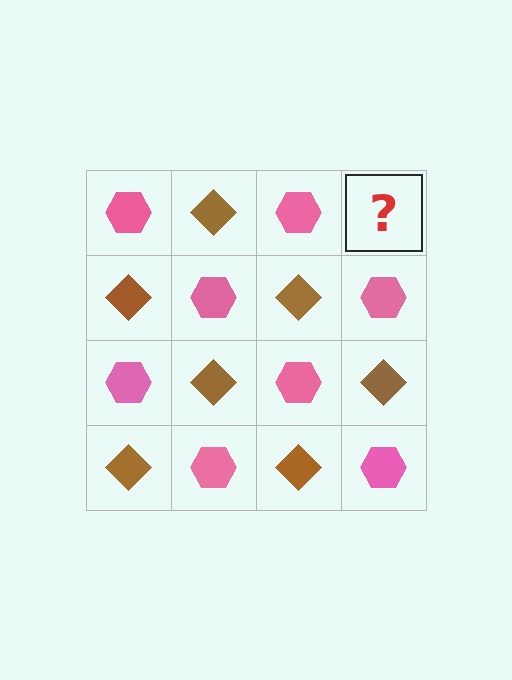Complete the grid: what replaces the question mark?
The question mark should be replaced with a brown diamond.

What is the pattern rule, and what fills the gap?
The rule is that it alternates pink hexagon and brown diamond in a checkerboard pattern. The gap should be filled with a brown diamond.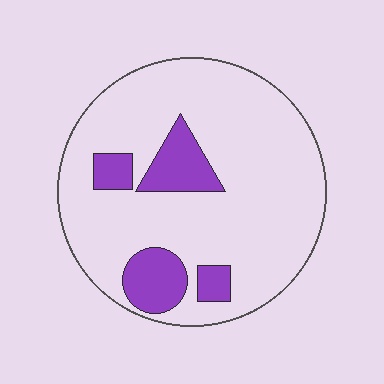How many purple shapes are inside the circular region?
4.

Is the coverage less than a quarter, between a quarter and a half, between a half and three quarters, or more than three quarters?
Less than a quarter.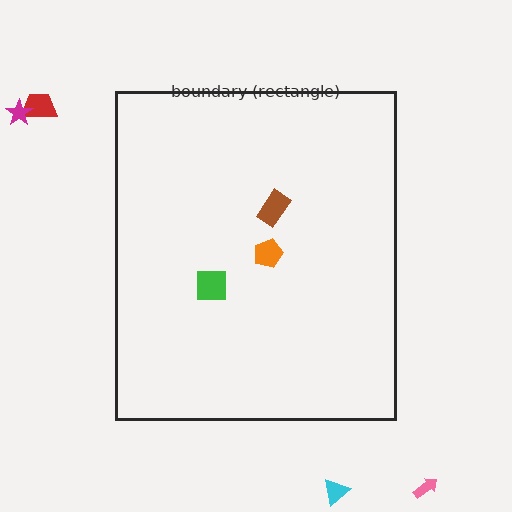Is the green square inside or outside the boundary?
Inside.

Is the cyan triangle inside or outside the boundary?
Outside.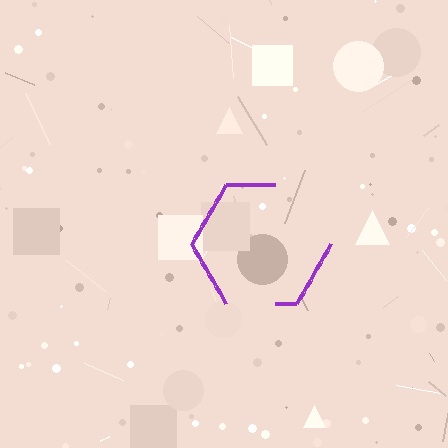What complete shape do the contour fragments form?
The contour fragments form a hexagon.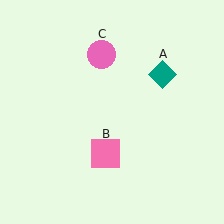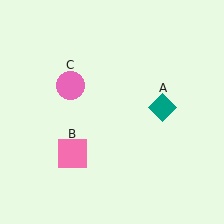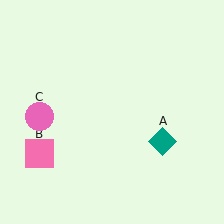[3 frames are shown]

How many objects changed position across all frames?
3 objects changed position: teal diamond (object A), pink square (object B), pink circle (object C).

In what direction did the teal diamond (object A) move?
The teal diamond (object A) moved down.